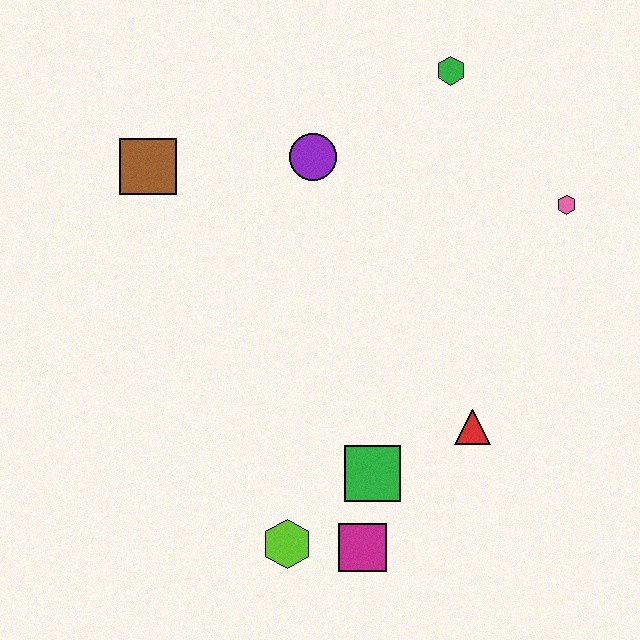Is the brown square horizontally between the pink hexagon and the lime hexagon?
No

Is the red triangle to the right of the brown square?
Yes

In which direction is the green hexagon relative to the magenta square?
The green hexagon is above the magenta square.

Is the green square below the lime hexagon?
No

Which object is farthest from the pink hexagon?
The lime hexagon is farthest from the pink hexagon.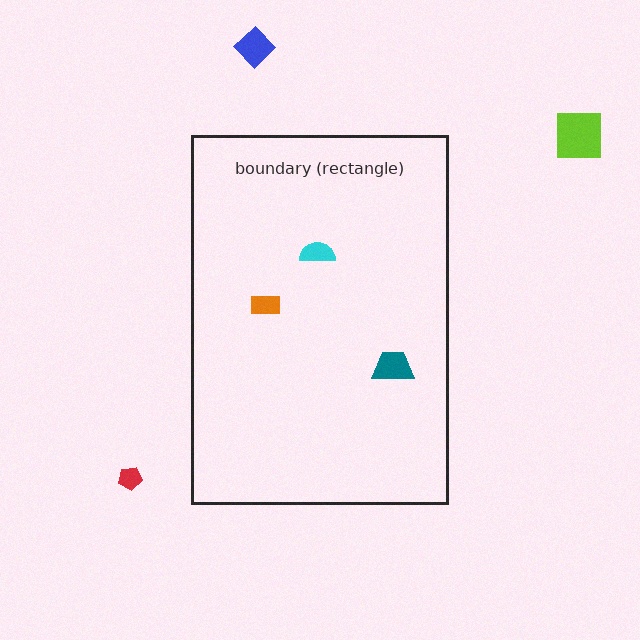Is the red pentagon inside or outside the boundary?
Outside.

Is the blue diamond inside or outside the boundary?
Outside.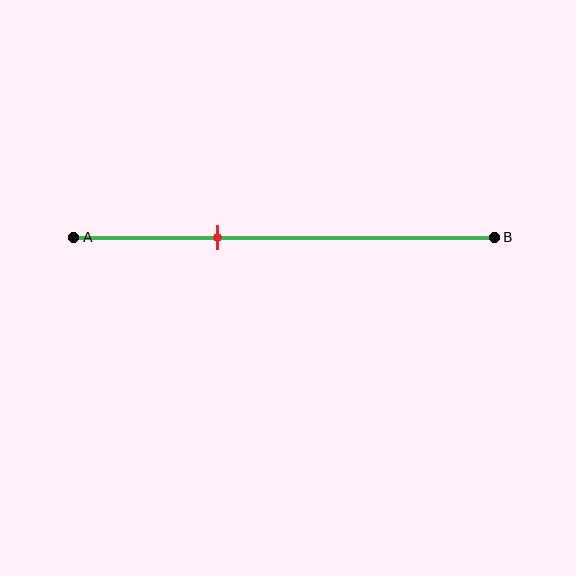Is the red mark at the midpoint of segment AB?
No, the mark is at about 35% from A, not at the 50% midpoint.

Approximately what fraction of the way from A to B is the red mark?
The red mark is approximately 35% of the way from A to B.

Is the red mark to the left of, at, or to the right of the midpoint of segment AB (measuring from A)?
The red mark is to the left of the midpoint of segment AB.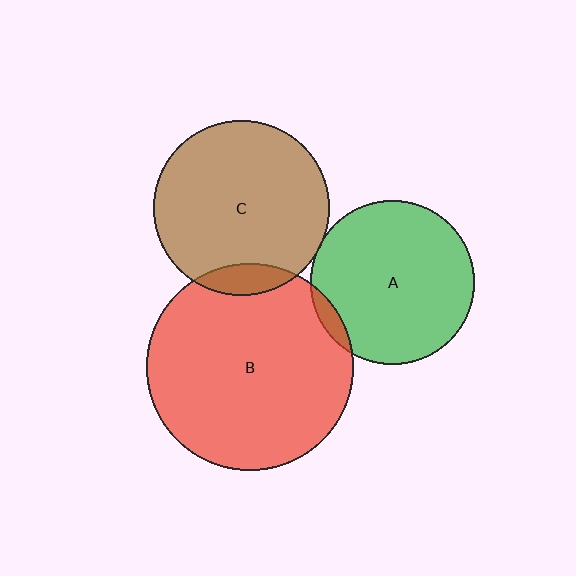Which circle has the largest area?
Circle B (red).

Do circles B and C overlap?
Yes.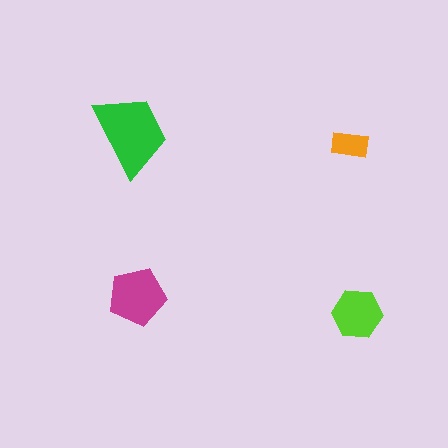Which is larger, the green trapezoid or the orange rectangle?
The green trapezoid.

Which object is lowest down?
The lime hexagon is bottommost.